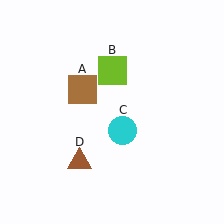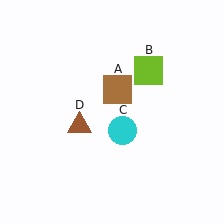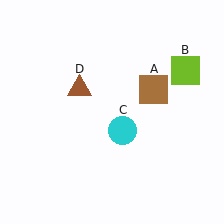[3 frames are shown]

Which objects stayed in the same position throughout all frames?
Cyan circle (object C) remained stationary.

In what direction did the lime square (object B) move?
The lime square (object B) moved right.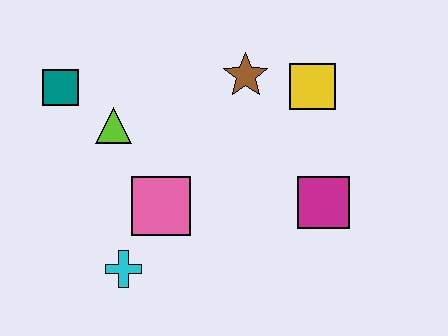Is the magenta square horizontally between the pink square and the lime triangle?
No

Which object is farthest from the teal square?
The magenta square is farthest from the teal square.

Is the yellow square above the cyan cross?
Yes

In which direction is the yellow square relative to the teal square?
The yellow square is to the right of the teal square.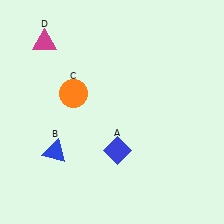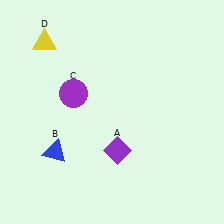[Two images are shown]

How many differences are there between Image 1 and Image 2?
There are 3 differences between the two images.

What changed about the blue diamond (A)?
In Image 1, A is blue. In Image 2, it changed to purple.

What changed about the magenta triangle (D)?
In Image 1, D is magenta. In Image 2, it changed to yellow.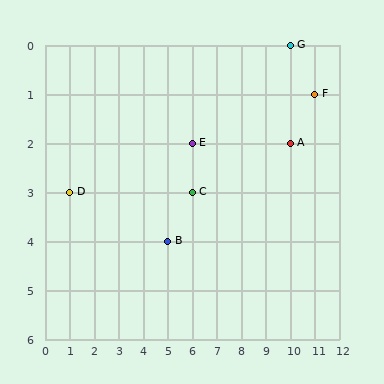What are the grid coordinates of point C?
Point C is at grid coordinates (6, 3).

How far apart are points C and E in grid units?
Points C and E are 1 row apart.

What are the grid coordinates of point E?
Point E is at grid coordinates (6, 2).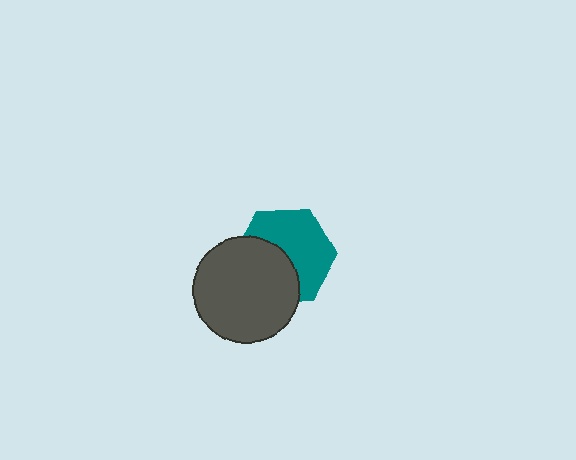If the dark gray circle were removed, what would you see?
You would see the complete teal hexagon.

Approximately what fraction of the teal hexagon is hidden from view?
Roughly 43% of the teal hexagon is hidden behind the dark gray circle.